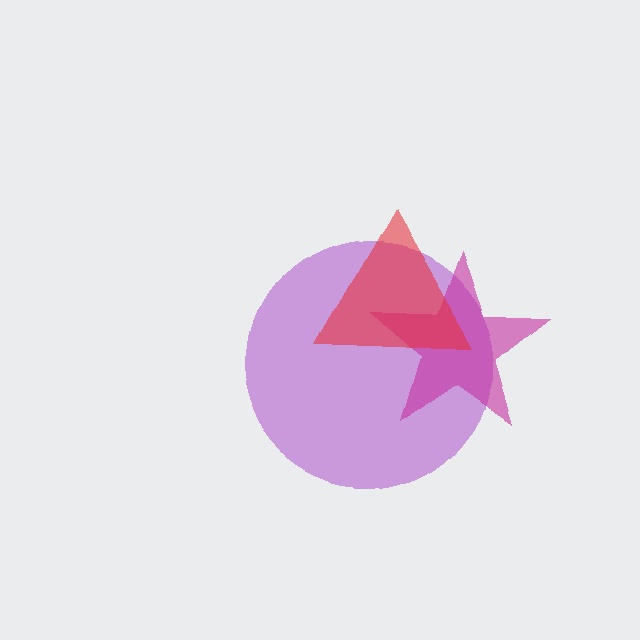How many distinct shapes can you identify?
There are 3 distinct shapes: a purple circle, a magenta star, a red triangle.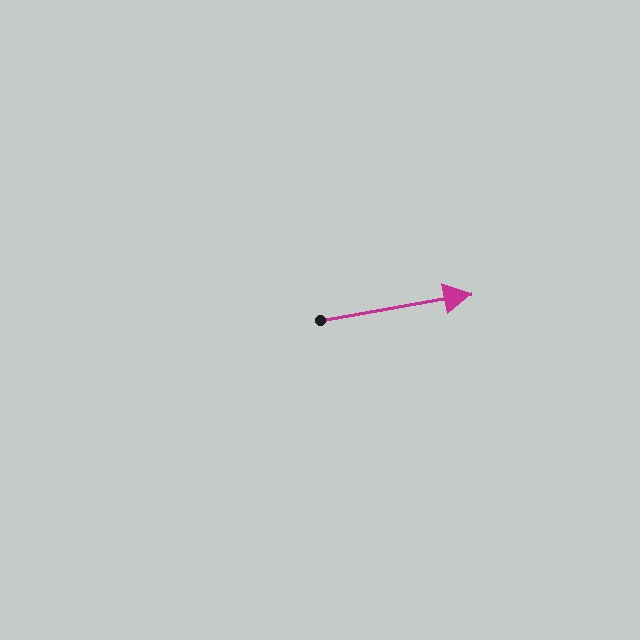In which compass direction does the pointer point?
East.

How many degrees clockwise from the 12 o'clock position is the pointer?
Approximately 80 degrees.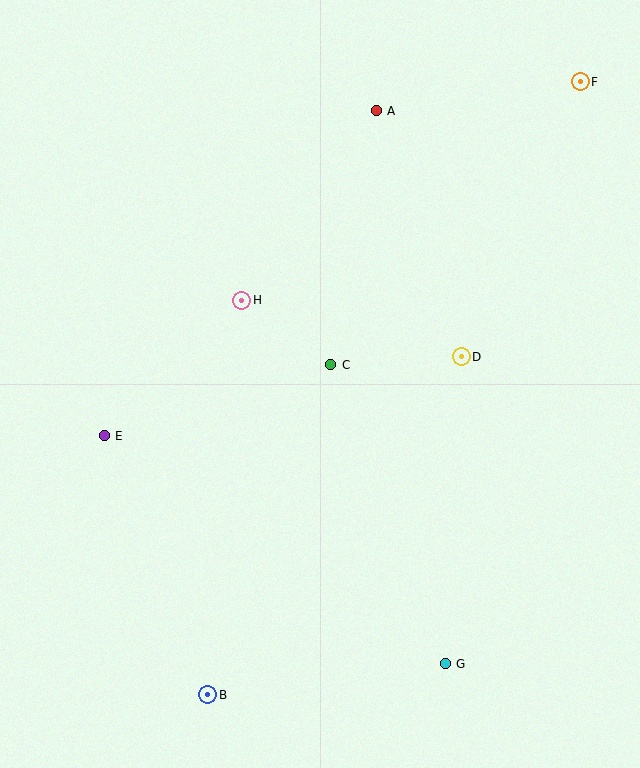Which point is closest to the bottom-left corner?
Point B is closest to the bottom-left corner.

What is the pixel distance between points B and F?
The distance between B and F is 717 pixels.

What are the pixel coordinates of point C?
Point C is at (331, 365).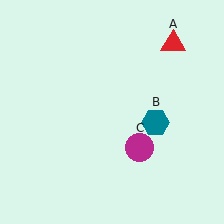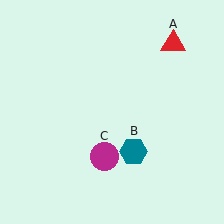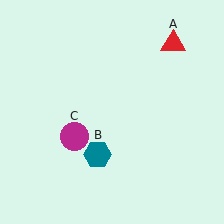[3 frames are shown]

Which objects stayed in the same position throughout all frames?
Red triangle (object A) remained stationary.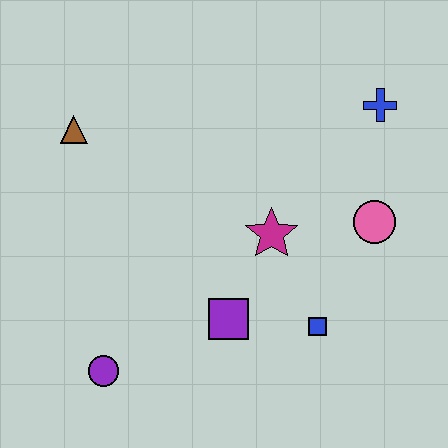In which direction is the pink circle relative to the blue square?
The pink circle is above the blue square.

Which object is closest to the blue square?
The purple square is closest to the blue square.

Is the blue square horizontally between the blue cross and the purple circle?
Yes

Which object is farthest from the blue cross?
The purple circle is farthest from the blue cross.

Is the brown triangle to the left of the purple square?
Yes